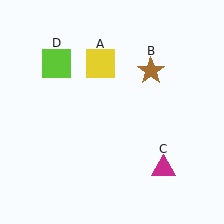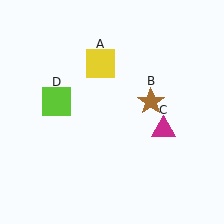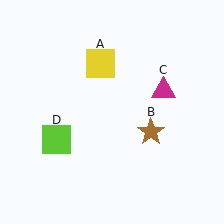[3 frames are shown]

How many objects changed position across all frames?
3 objects changed position: brown star (object B), magenta triangle (object C), lime square (object D).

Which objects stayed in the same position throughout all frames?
Yellow square (object A) remained stationary.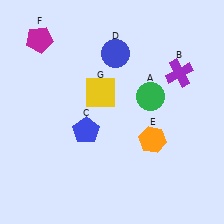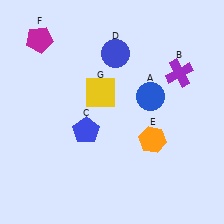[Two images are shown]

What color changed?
The circle (A) changed from green in Image 1 to blue in Image 2.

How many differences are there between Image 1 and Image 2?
There is 1 difference between the two images.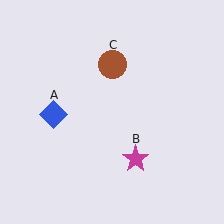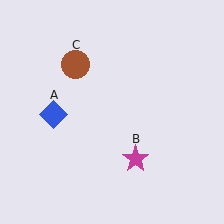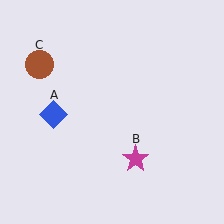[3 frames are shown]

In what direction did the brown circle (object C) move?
The brown circle (object C) moved left.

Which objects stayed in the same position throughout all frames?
Blue diamond (object A) and magenta star (object B) remained stationary.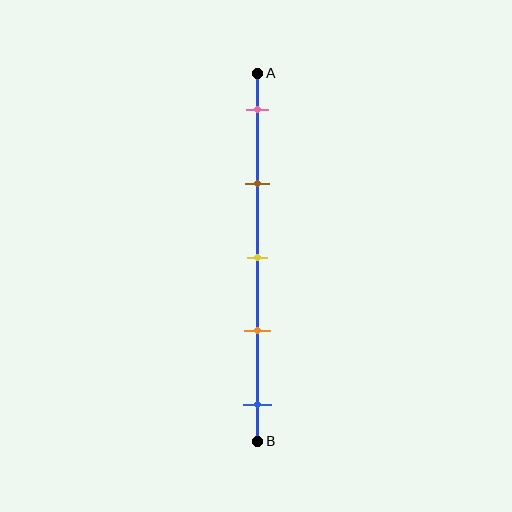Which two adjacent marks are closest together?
The yellow and orange marks are the closest adjacent pair.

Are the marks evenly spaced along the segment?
Yes, the marks are approximately evenly spaced.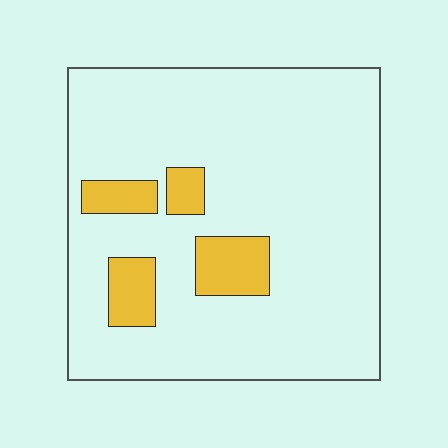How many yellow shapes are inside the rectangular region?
4.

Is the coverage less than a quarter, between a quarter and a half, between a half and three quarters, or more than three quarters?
Less than a quarter.